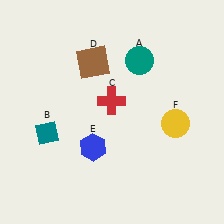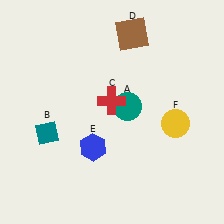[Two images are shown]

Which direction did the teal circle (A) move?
The teal circle (A) moved down.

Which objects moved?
The objects that moved are: the teal circle (A), the brown square (D).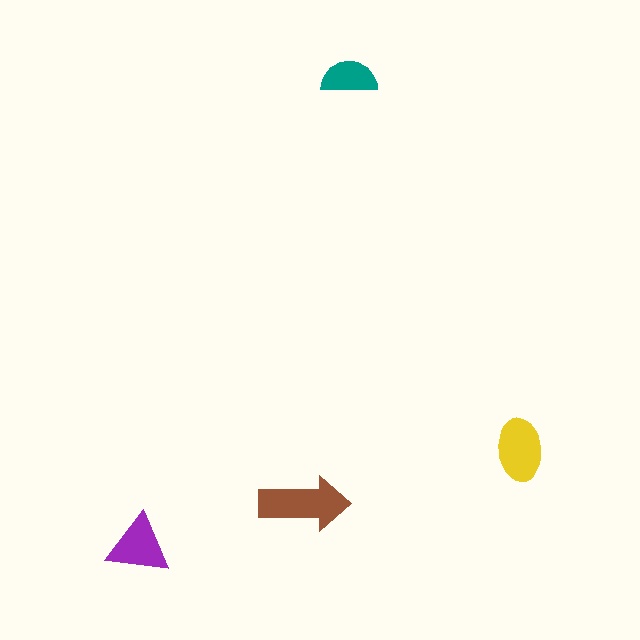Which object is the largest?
The brown arrow.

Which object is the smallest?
The teal semicircle.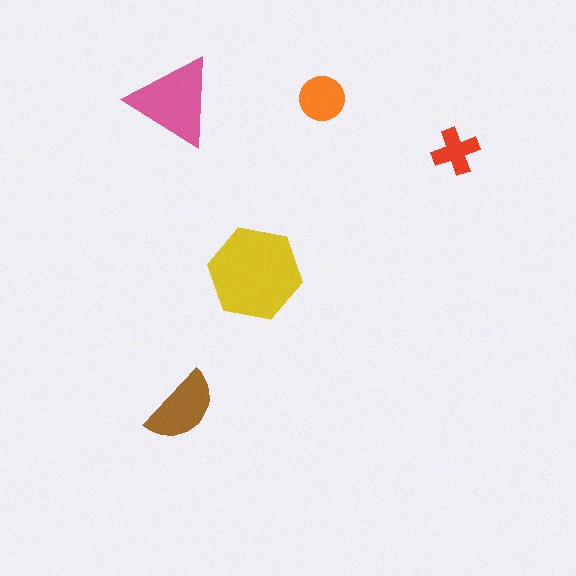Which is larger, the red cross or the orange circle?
The orange circle.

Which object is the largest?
The yellow hexagon.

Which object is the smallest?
The red cross.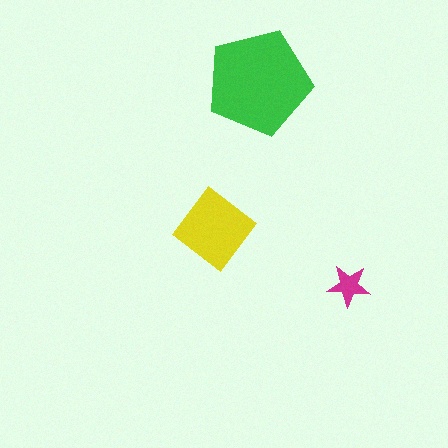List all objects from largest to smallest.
The green pentagon, the yellow diamond, the magenta star.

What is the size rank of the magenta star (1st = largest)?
3rd.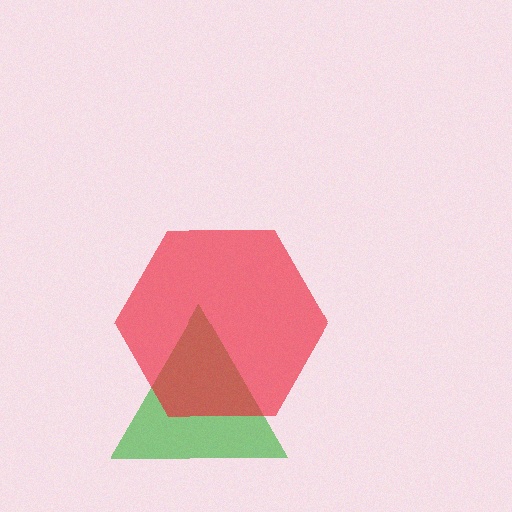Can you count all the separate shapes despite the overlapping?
Yes, there are 2 separate shapes.